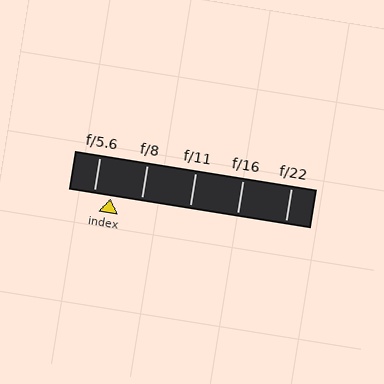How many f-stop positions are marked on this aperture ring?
There are 5 f-stop positions marked.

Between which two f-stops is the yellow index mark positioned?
The index mark is between f/5.6 and f/8.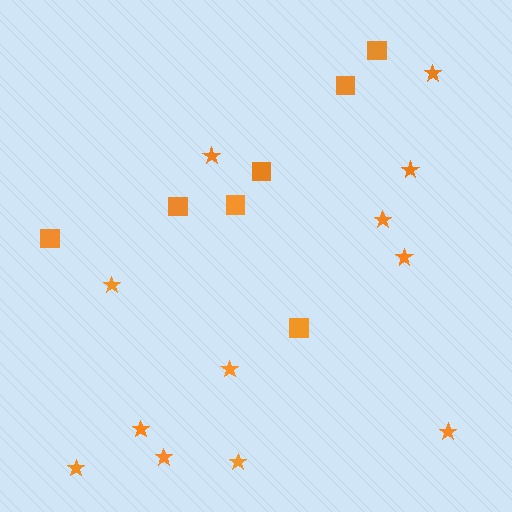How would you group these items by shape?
There are 2 groups: one group of squares (7) and one group of stars (12).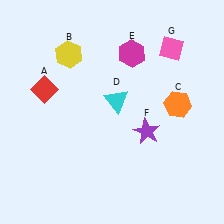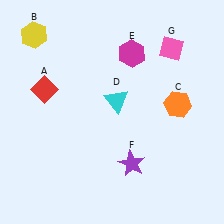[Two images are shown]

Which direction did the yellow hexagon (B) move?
The yellow hexagon (B) moved left.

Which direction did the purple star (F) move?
The purple star (F) moved down.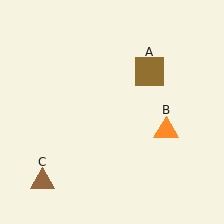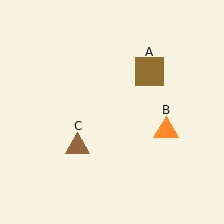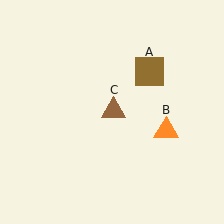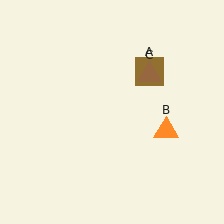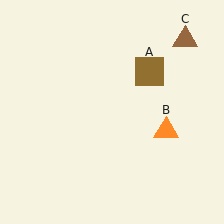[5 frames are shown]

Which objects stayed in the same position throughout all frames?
Brown square (object A) and orange triangle (object B) remained stationary.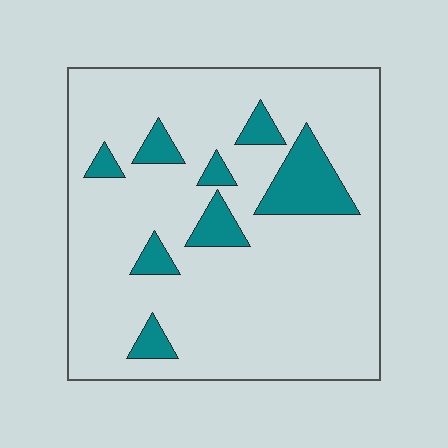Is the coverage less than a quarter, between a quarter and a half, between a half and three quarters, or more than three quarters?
Less than a quarter.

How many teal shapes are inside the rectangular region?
8.